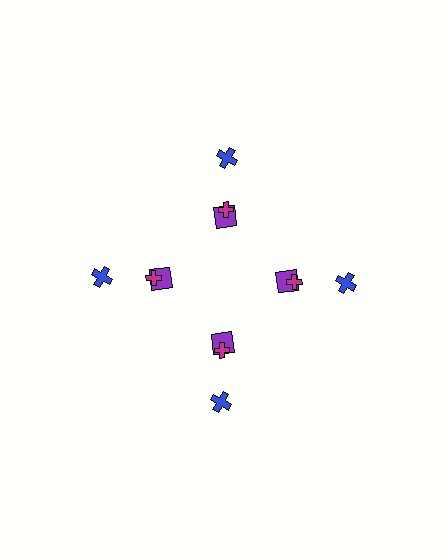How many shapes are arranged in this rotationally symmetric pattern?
There are 12 shapes, arranged in 4 groups of 3.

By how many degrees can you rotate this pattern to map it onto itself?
The pattern maps onto itself every 90 degrees of rotation.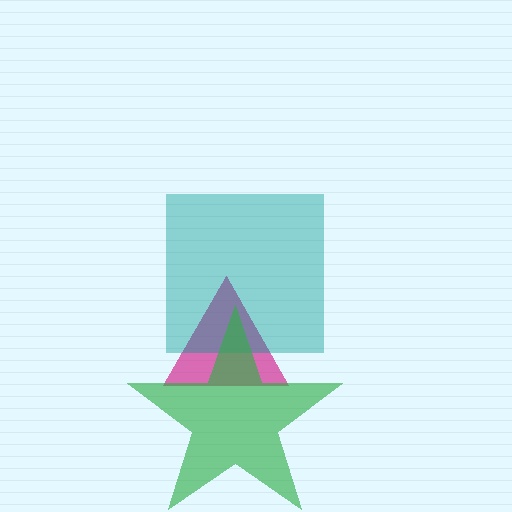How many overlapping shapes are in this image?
There are 3 overlapping shapes in the image.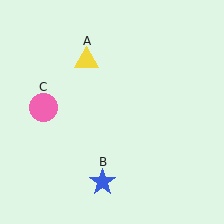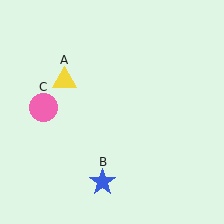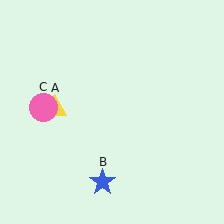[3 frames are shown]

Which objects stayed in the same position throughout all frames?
Blue star (object B) and pink circle (object C) remained stationary.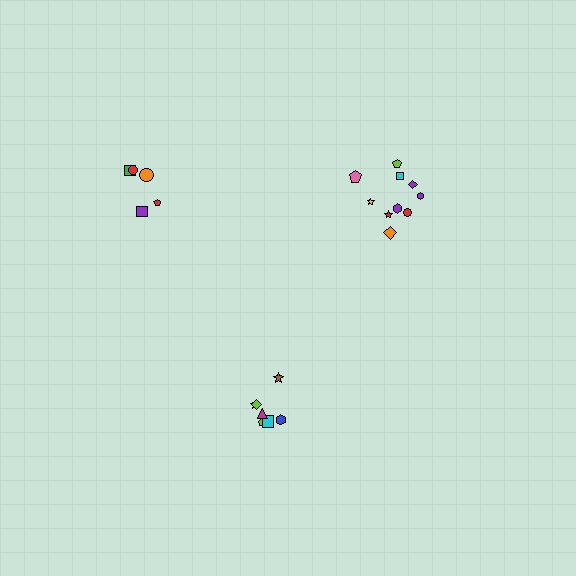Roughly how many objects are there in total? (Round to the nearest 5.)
Roughly 20 objects in total.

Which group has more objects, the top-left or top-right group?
The top-right group.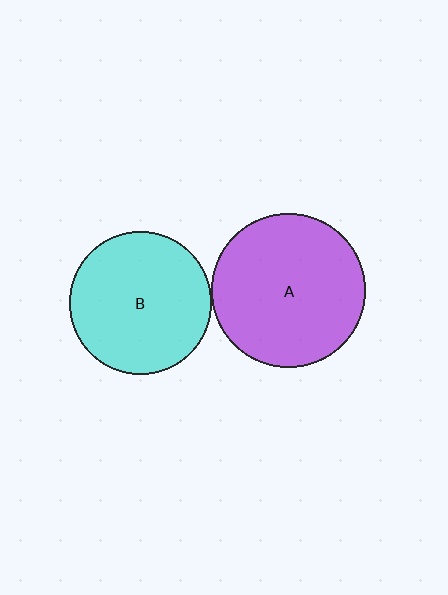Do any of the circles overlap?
No, none of the circles overlap.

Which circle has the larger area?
Circle A (purple).